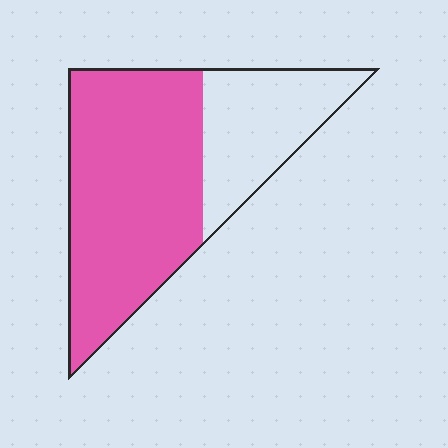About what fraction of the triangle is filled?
About two thirds (2/3).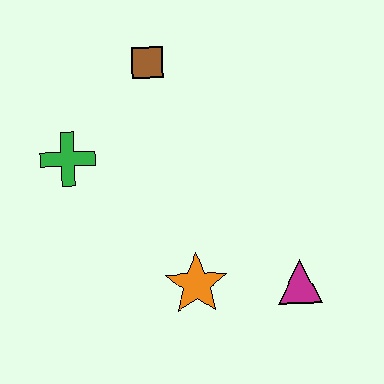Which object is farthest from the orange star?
The brown square is farthest from the orange star.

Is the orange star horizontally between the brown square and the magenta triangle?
Yes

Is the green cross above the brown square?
No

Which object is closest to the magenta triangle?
The orange star is closest to the magenta triangle.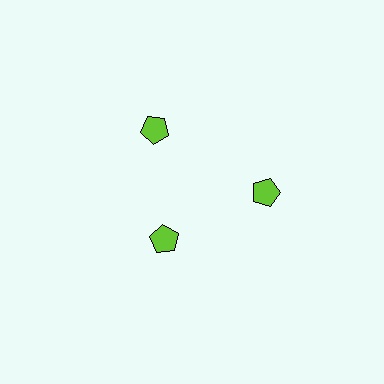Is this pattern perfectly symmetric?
No. The 3 lime pentagons are arranged in a ring, but one element near the 7 o'clock position is pulled inward toward the center, breaking the 3-fold rotational symmetry.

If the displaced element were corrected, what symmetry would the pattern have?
It would have 3-fold rotational symmetry — the pattern would map onto itself every 120 degrees.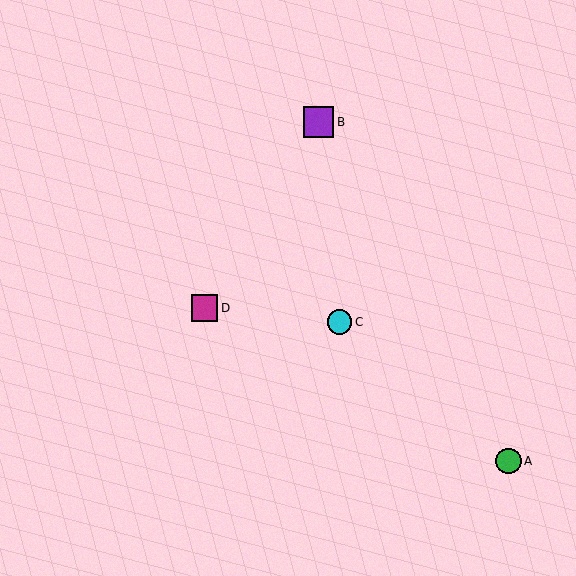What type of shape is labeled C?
Shape C is a cyan circle.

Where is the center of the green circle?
The center of the green circle is at (508, 461).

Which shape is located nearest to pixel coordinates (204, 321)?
The magenta square (labeled D) at (205, 308) is nearest to that location.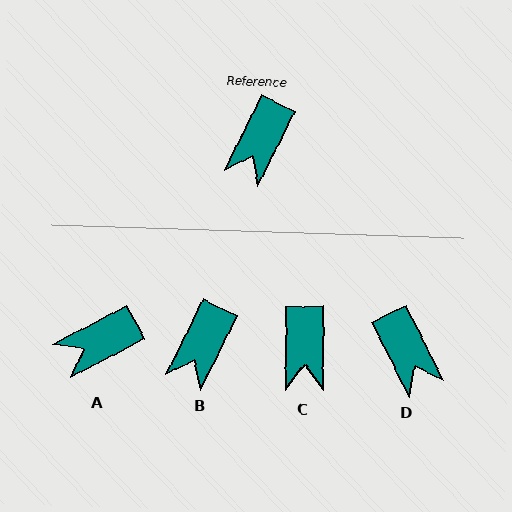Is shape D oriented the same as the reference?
No, it is off by about 53 degrees.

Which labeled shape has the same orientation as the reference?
B.